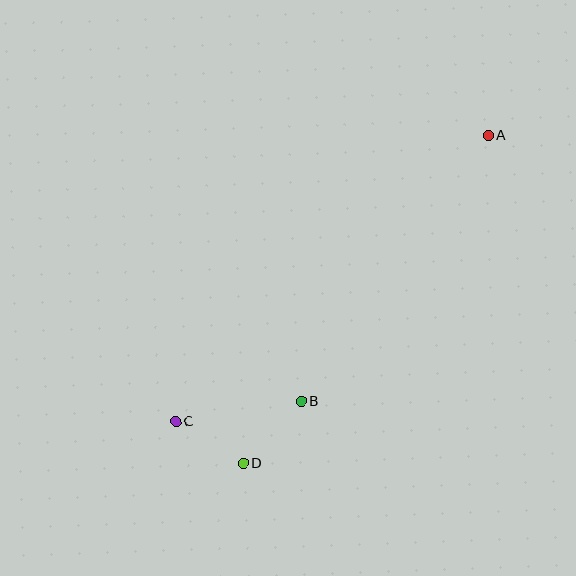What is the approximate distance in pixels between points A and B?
The distance between A and B is approximately 325 pixels.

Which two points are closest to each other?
Points C and D are closest to each other.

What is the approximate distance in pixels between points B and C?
The distance between B and C is approximately 127 pixels.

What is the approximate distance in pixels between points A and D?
The distance between A and D is approximately 410 pixels.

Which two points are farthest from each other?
Points A and C are farthest from each other.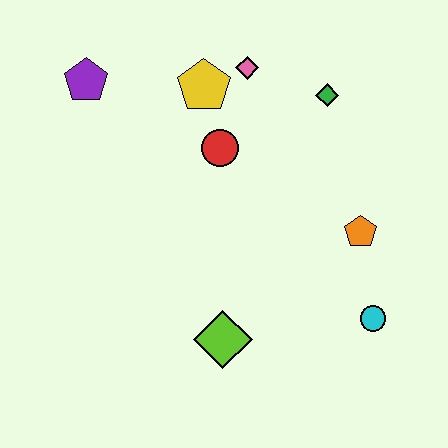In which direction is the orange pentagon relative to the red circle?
The orange pentagon is to the right of the red circle.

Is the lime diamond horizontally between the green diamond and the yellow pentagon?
Yes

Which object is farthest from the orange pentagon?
The purple pentagon is farthest from the orange pentagon.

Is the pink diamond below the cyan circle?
No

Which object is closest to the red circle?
The yellow pentagon is closest to the red circle.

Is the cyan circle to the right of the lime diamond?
Yes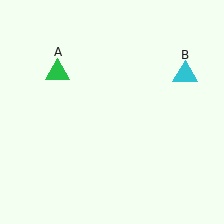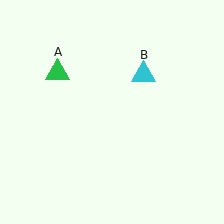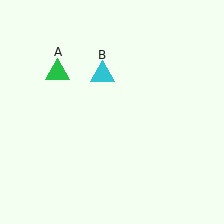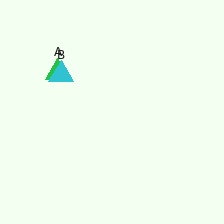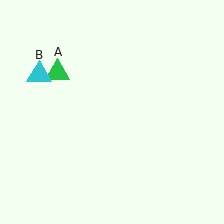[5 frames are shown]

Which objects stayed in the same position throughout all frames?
Green triangle (object A) remained stationary.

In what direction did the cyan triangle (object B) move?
The cyan triangle (object B) moved left.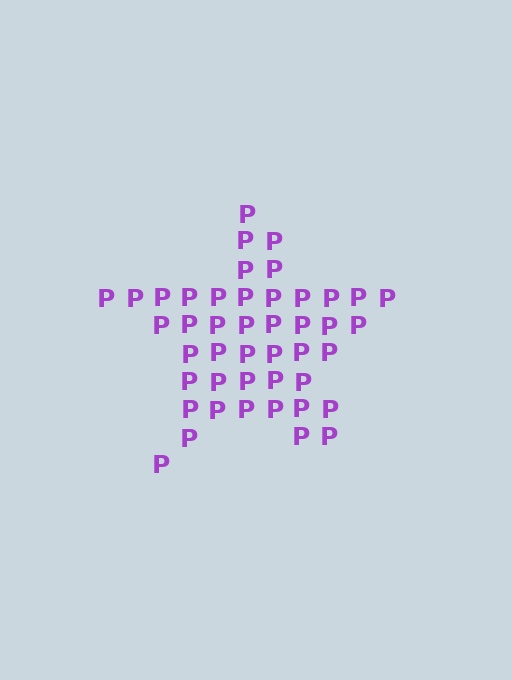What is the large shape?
The large shape is a star.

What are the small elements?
The small elements are letter P's.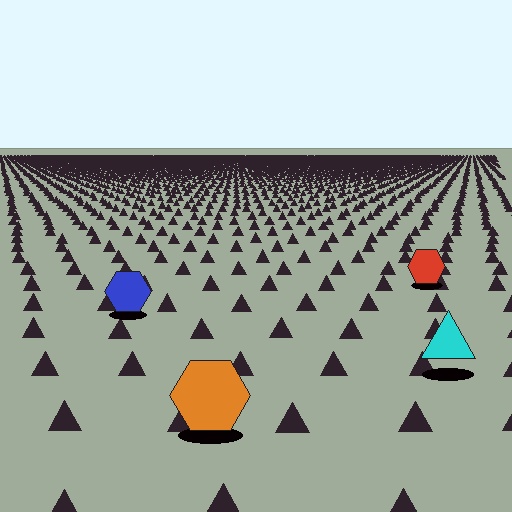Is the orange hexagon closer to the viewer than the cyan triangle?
Yes. The orange hexagon is closer — you can tell from the texture gradient: the ground texture is coarser near it.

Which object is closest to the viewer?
The orange hexagon is closest. The texture marks near it are larger and more spread out.